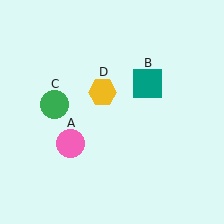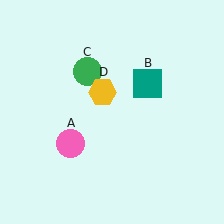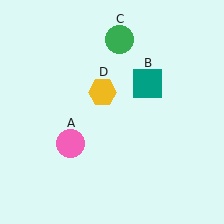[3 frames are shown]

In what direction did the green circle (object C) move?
The green circle (object C) moved up and to the right.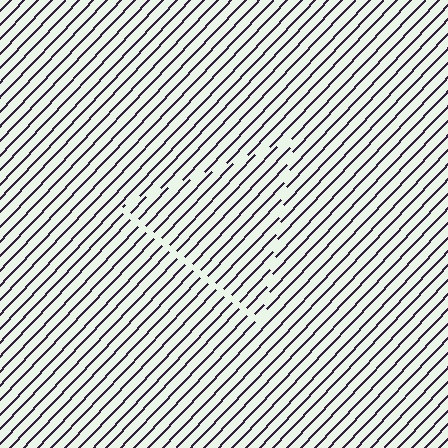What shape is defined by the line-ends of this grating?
An illusory triangle. The interior of the shape contains the same grating, shifted by half a period — the contour is defined by the phase discontinuity where line-ends from the inner and outer gratings abut.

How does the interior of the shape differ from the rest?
The interior of the shape contains the same grating, shifted by half a period — the contour is defined by the phase discontinuity where line-ends from the inner and outer gratings abut.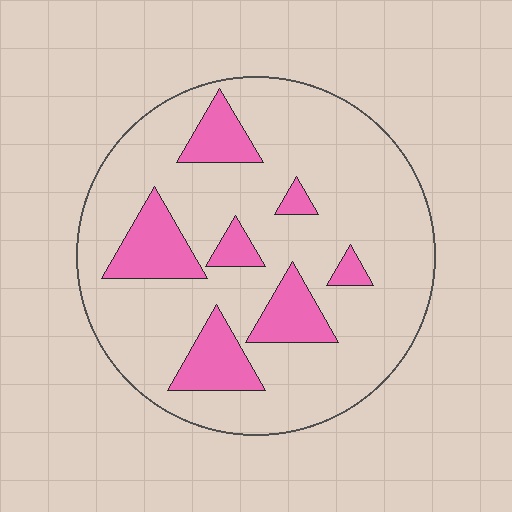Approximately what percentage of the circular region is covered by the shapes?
Approximately 20%.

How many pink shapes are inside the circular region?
7.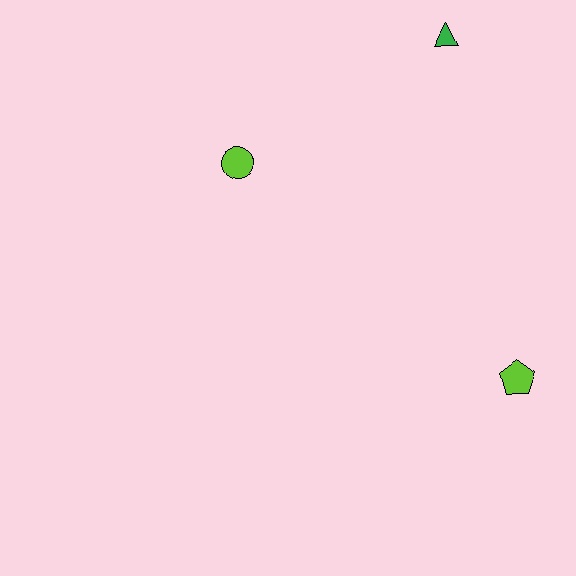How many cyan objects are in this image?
There are no cyan objects.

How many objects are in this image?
There are 3 objects.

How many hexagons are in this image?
There are no hexagons.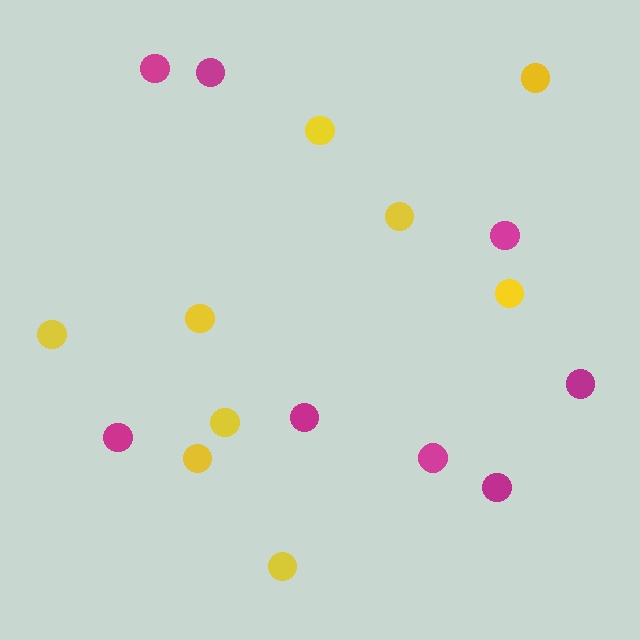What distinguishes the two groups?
There are 2 groups: one group of yellow circles (9) and one group of magenta circles (8).